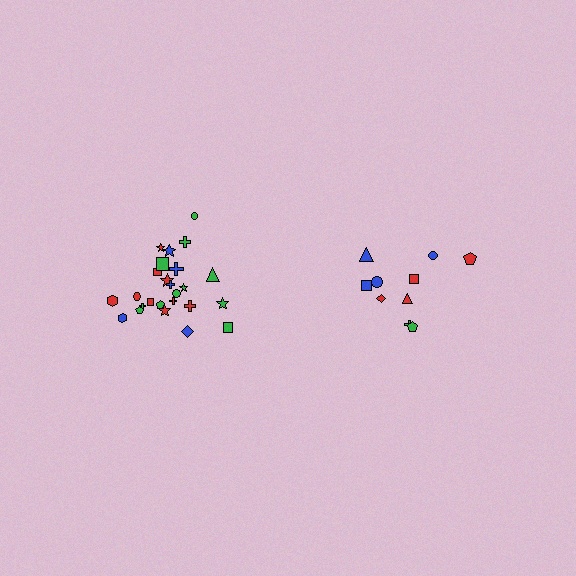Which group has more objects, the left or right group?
The left group.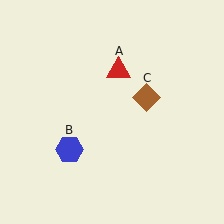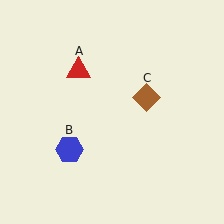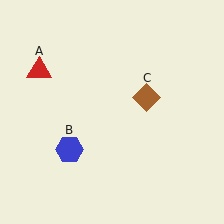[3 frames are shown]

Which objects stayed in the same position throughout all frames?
Blue hexagon (object B) and brown diamond (object C) remained stationary.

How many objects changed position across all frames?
1 object changed position: red triangle (object A).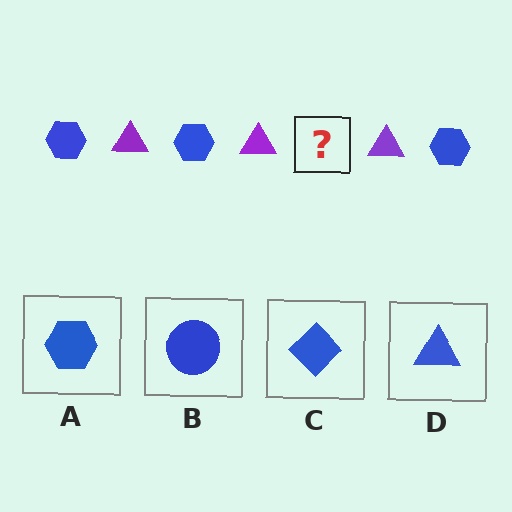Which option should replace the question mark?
Option A.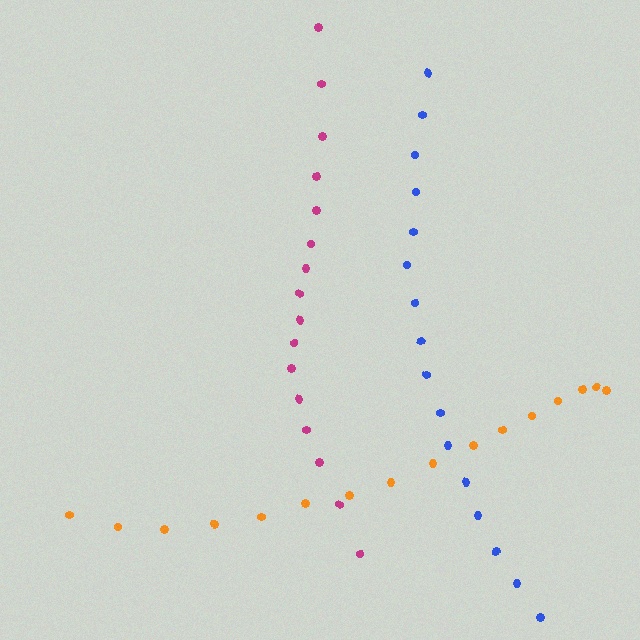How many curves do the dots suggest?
There are 3 distinct paths.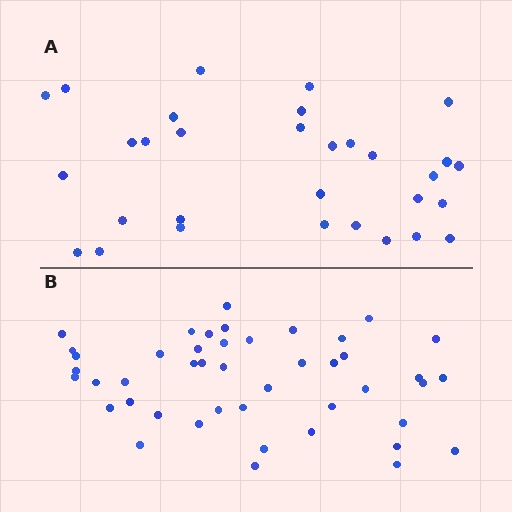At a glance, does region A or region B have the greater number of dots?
Region B (the bottom region) has more dots.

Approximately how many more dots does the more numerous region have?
Region B has approximately 15 more dots than region A.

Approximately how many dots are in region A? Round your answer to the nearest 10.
About 30 dots. (The exact count is 31, which rounds to 30.)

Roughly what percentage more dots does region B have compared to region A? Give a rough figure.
About 45% more.